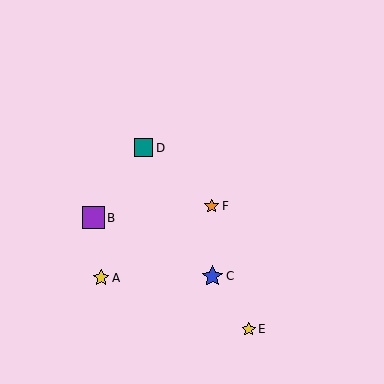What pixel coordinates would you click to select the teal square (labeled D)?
Click at (144, 148) to select the teal square D.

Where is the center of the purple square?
The center of the purple square is at (93, 218).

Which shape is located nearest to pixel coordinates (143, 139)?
The teal square (labeled D) at (144, 148) is nearest to that location.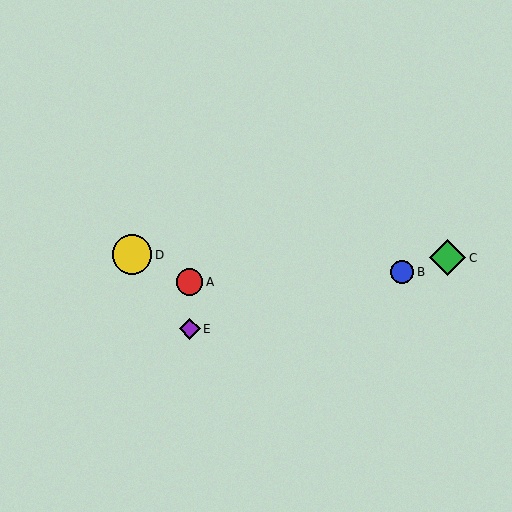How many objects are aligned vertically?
2 objects (A, E) are aligned vertically.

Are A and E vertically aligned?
Yes, both are at x≈190.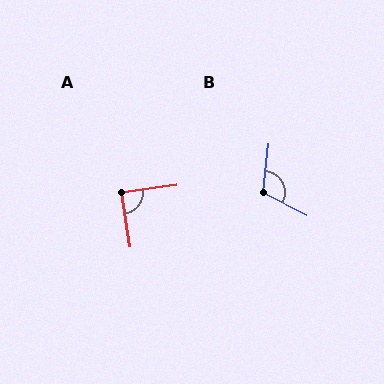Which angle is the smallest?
A, at approximately 89 degrees.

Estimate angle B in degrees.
Approximately 110 degrees.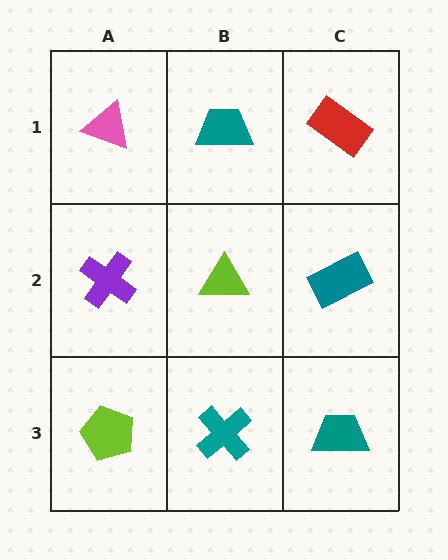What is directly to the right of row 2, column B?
A teal rectangle.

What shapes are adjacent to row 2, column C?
A red rectangle (row 1, column C), a teal trapezoid (row 3, column C), a lime triangle (row 2, column B).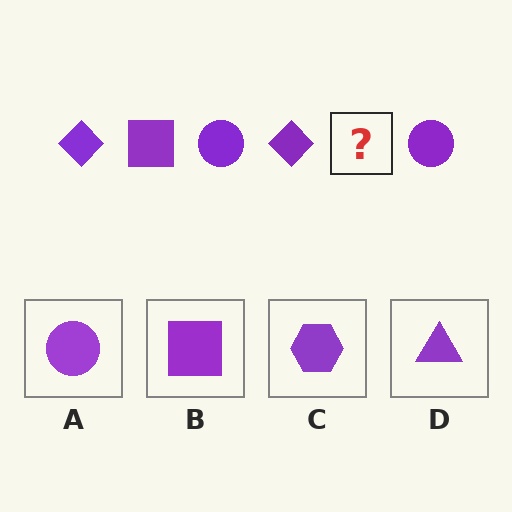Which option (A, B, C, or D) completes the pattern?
B.